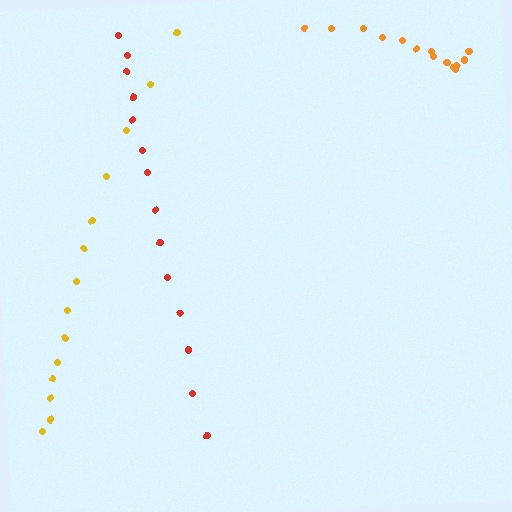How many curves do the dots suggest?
There are 3 distinct paths.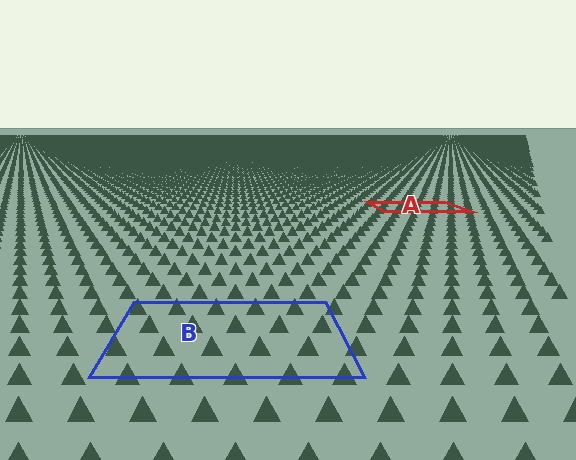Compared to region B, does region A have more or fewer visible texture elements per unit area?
Region A has more texture elements per unit area — they are packed more densely because it is farther away.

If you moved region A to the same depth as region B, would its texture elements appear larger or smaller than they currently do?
They would appear larger. At a closer depth, the same texture elements are projected at a bigger on-screen size.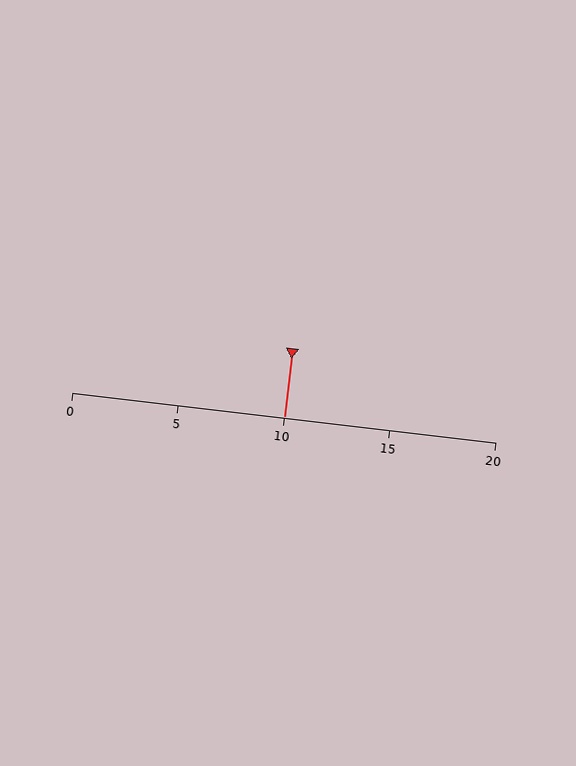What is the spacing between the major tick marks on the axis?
The major ticks are spaced 5 apart.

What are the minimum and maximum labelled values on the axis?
The axis runs from 0 to 20.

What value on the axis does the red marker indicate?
The marker indicates approximately 10.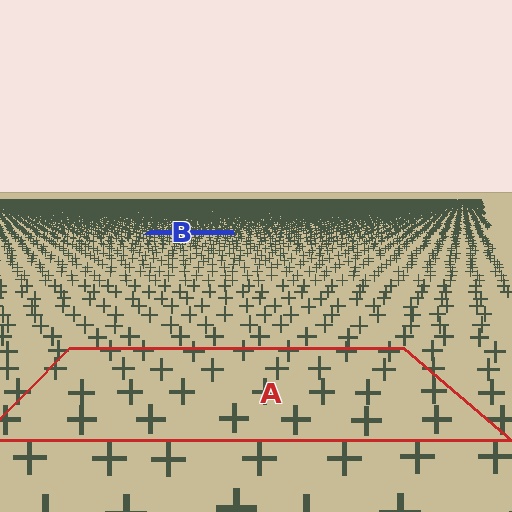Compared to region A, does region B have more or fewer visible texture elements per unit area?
Region B has more texture elements per unit area — they are packed more densely because it is farther away.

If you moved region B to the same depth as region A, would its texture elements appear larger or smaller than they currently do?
They would appear larger. At a closer depth, the same texture elements are projected at a bigger on-screen size.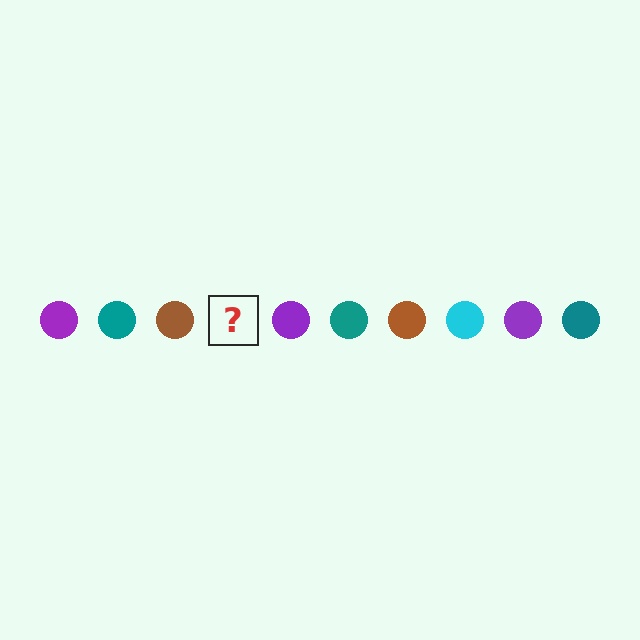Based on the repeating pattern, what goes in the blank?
The blank should be a cyan circle.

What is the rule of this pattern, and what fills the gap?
The rule is that the pattern cycles through purple, teal, brown, cyan circles. The gap should be filled with a cyan circle.